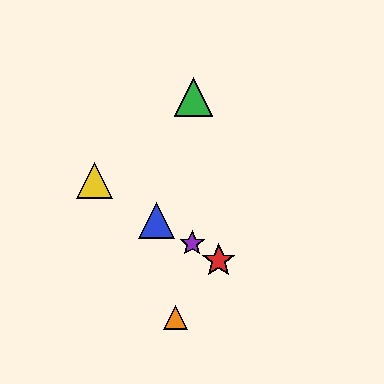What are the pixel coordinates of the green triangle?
The green triangle is at (194, 97).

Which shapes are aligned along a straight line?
The red star, the blue triangle, the yellow triangle, the purple star are aligned along a straight line.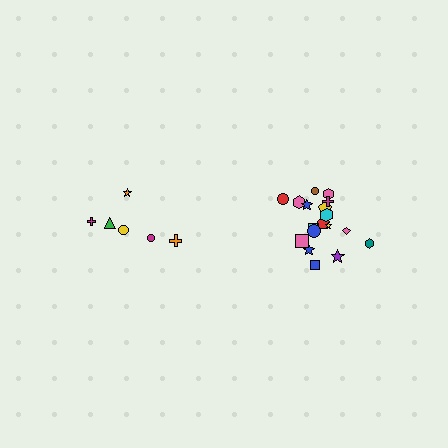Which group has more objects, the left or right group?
The right group.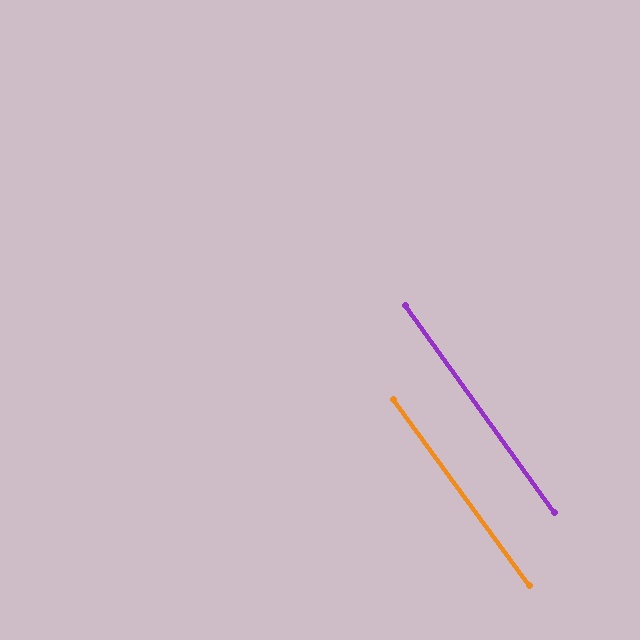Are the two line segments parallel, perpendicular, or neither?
Parallel — their directions differ by only 0.5°.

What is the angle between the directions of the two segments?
Approximately 1 degree.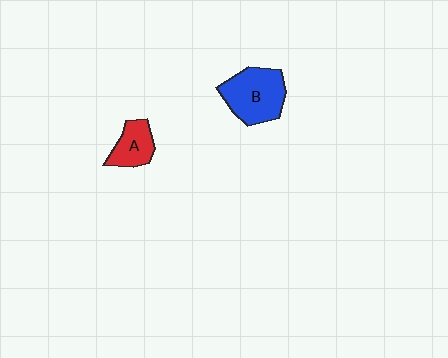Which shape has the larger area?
Shape B (blue).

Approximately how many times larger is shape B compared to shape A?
Approximately 1.8 times.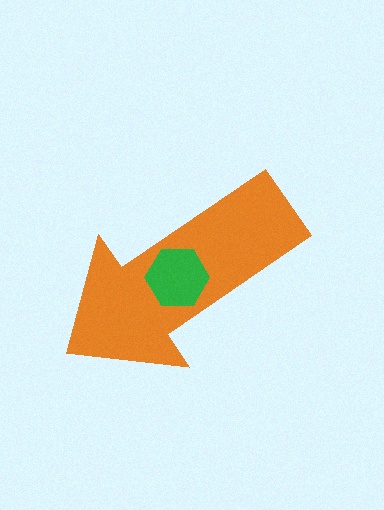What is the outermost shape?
The orange arrow.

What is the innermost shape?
The green hexagon.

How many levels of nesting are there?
2.